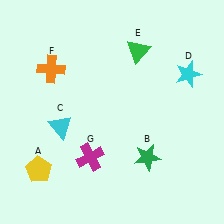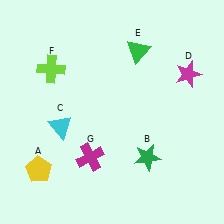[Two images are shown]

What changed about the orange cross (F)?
In Image 1, F is orange. In Image 2, it changed to lime.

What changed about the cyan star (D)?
In Image 1, D is cyan. In Image 2, it changed to magenta.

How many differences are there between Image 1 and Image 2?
There are 2 differences between the two images.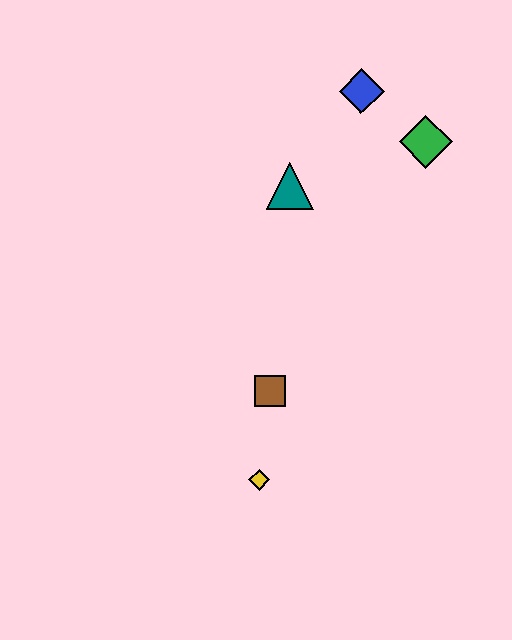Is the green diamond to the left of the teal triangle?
No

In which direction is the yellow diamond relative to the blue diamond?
The yellow diamond is below the blue diamond.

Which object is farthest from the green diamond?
The yellow diamond is farthest from the green diamond.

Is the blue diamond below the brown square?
No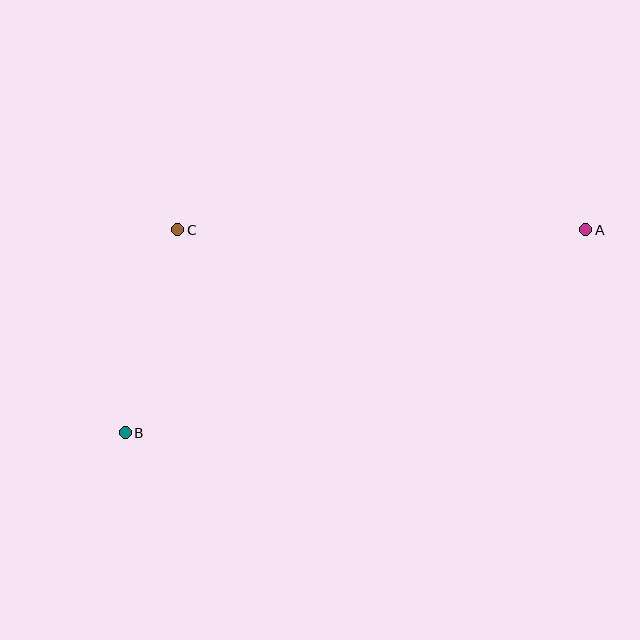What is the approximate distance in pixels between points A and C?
The distance between A and C is approximately 408 pixels.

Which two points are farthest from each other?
Points A and B are farthest from each other.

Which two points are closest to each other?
Points B and C are closest to each other.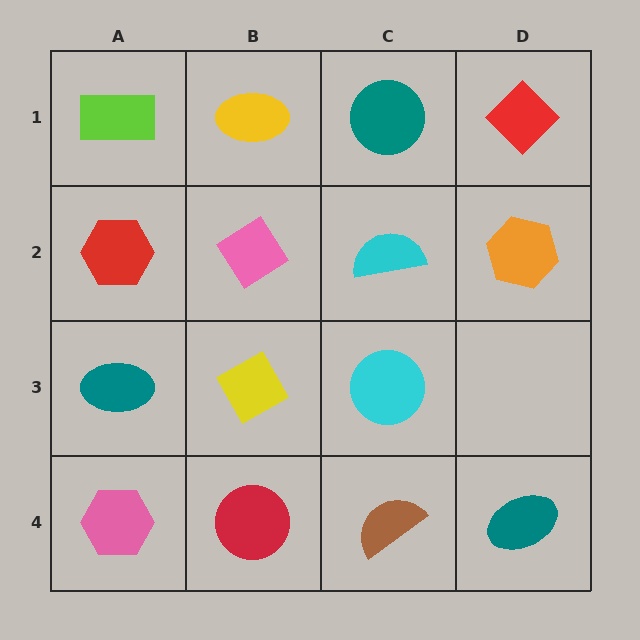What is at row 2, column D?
An orange hexagon.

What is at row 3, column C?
A cyan circle.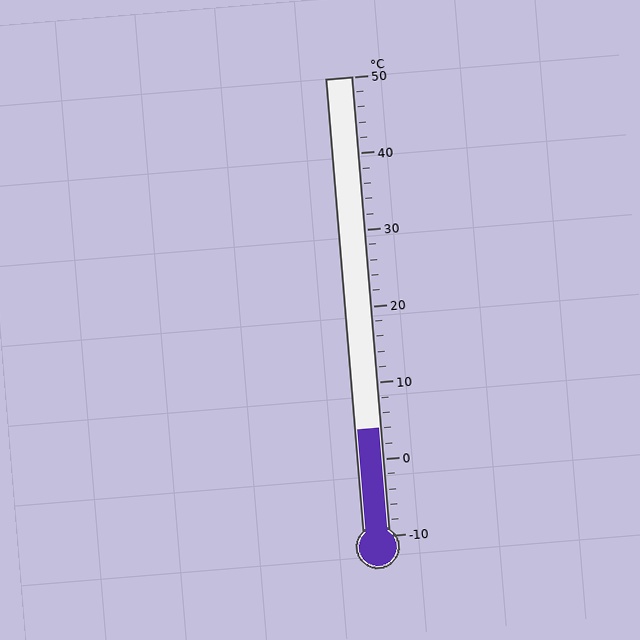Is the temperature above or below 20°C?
The temperature is below 20°C.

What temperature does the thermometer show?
The thermometer shows approximately 4°C.